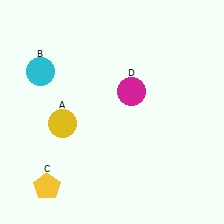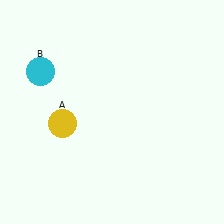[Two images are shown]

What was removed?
The yellow pentagon (C), the magenta circle (D) were removed in Image 2.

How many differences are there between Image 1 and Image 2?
There are 2 differences between the two images.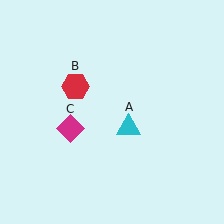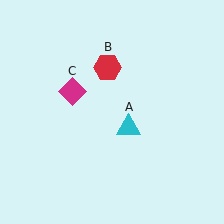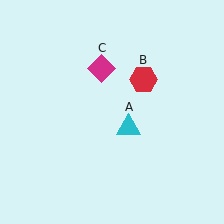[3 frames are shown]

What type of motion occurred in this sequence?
The red hexagon (object B), magenta diamond (object C) rotated clockwise around the center of the scene.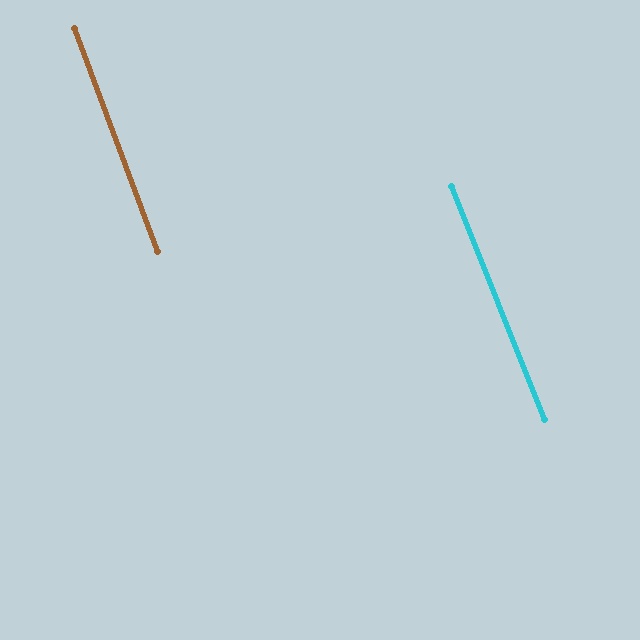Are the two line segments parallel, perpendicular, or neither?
Parallel — their directions differ by only 1.5°.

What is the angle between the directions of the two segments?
Approximately 2 degrees.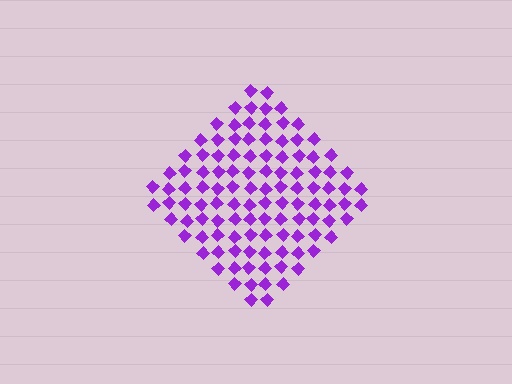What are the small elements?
The small elements are diamonds.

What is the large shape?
The large shape is a diamond.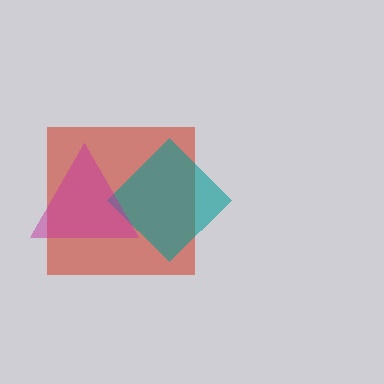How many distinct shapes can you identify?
There are 3 distinct shapes: a red square, a teal diamond, a magenta triangle.